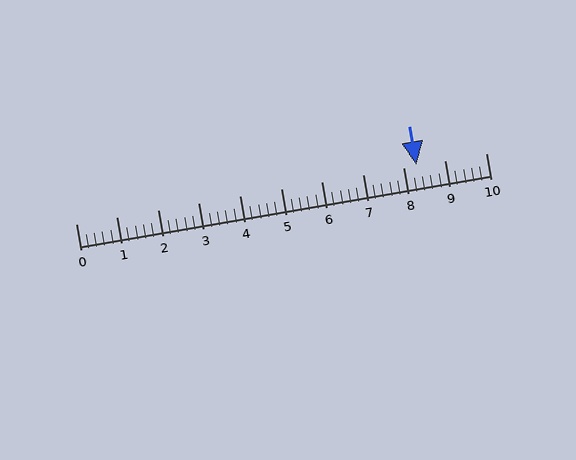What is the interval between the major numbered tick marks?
The major tick marks are spaced 1 units apart.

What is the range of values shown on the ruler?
The ruler shows values from 0 to 10.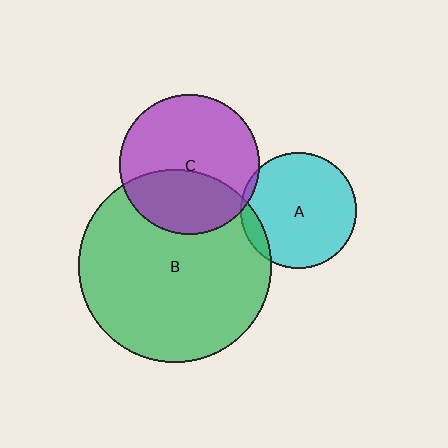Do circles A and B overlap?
Yes.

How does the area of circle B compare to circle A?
Approximately 2.8 times.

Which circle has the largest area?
Circle B (green).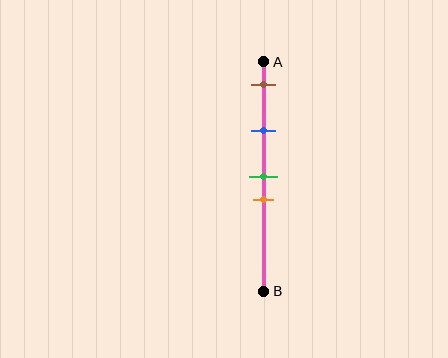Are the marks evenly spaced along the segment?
No, the marks are not evenly spaced.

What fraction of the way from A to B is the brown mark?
The brown mark is approximately 10% (0.1) of the way from A to B.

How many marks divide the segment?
There are 4 marks dividing the segment.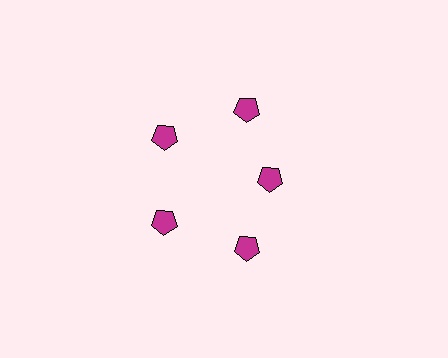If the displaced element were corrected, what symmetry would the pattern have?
It would have 5-fold rotational symmetry — the pattern would map onto itself every 72 degrees.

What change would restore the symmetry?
The symmetry would be restored by moving it outward, back onto the ring so that all 5 pentagons sit at equal angles and equal distance from the center.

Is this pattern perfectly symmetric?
No. The 5 magenta pentagons are arranged in a ring, but one element near the 3 o'clock position is pulled inward toward the center, breaking the 5-fold rotational symmetry.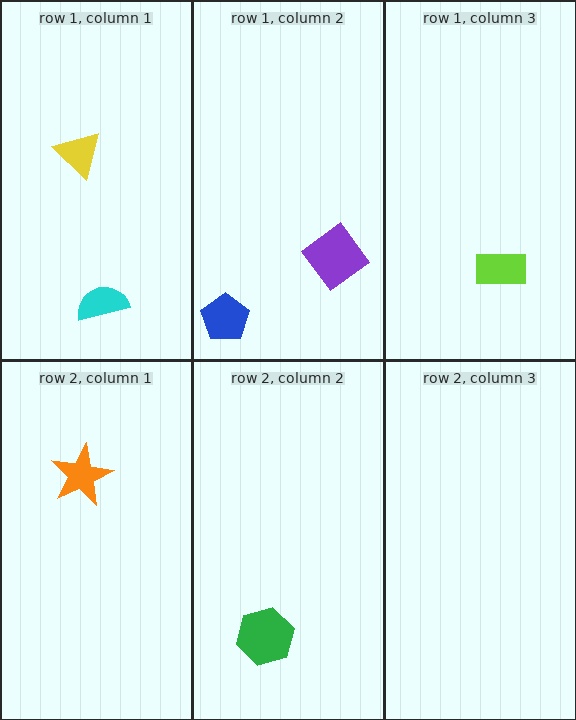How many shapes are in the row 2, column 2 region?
1.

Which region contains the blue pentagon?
The row 1, column 2 region.